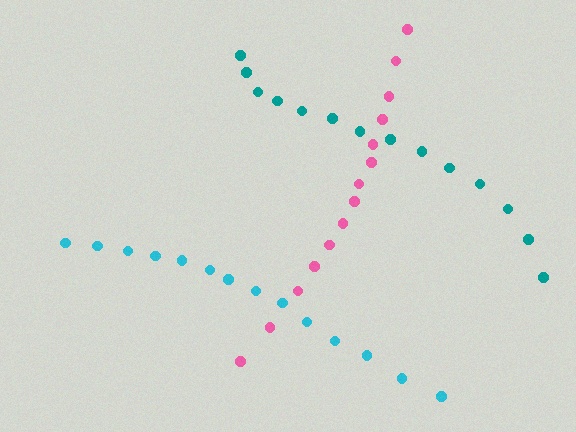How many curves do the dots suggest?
There are 3 distinct paths.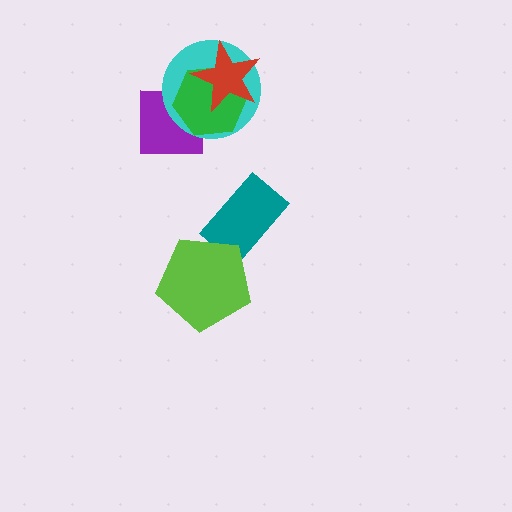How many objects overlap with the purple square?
3 objects overlap with the purple square.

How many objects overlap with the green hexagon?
3 objects overlap with the green hexagon.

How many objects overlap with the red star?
3 objects overlap with the red star.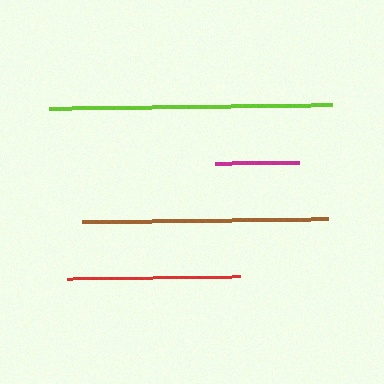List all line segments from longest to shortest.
From longest to shortest: lime, brown, red, magenta.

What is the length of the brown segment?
The brown segment is approximately 246 pixels long.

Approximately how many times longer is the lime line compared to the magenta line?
The lime line is approximately 3.4 times the length of the magenta line.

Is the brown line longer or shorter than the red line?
The brown line is longer than the red line.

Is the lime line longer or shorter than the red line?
The lime line is longer than the red line.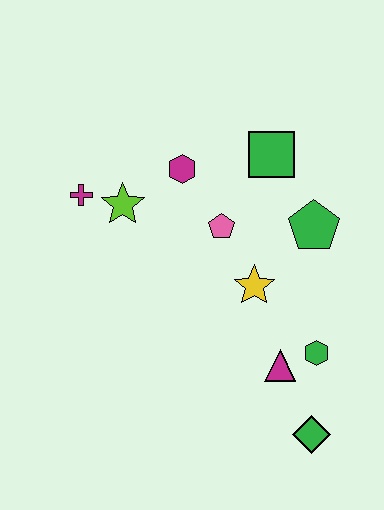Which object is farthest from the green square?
The green diamond is farthest from the green square.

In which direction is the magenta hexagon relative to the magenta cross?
The magenta hexagon is to the right of the magenta cross.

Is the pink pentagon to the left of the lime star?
No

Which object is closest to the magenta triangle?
The green hexagon is closest to the magenta triangle.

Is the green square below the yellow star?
No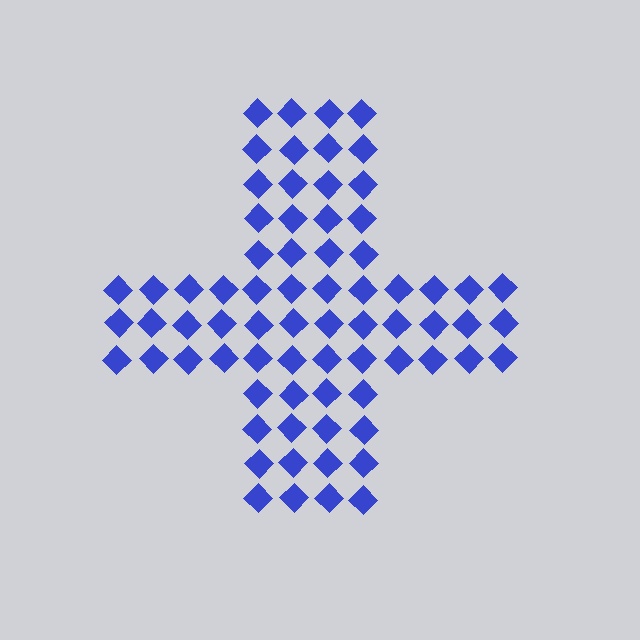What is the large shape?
The large shape is a cross.